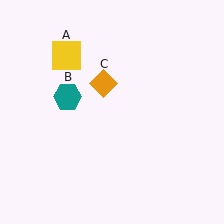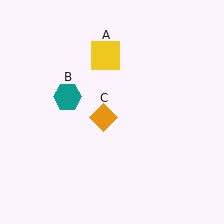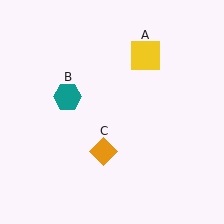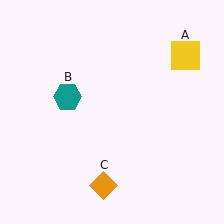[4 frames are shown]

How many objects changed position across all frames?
2 objects changed position: yellow square (object A), orange diamond (object C).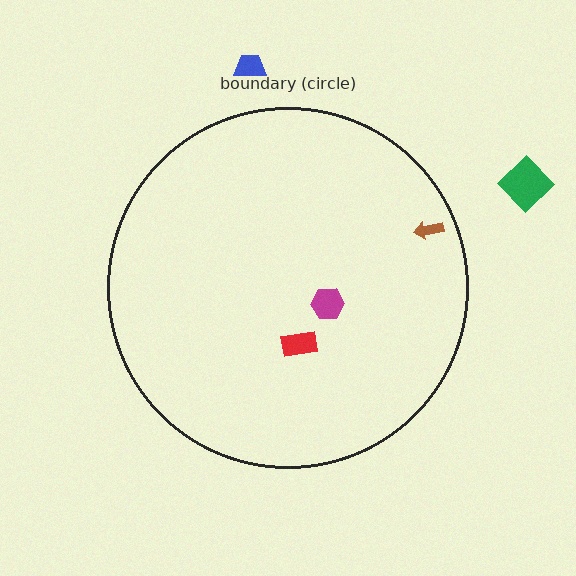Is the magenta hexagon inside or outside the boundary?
Inside.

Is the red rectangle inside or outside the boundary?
Inside.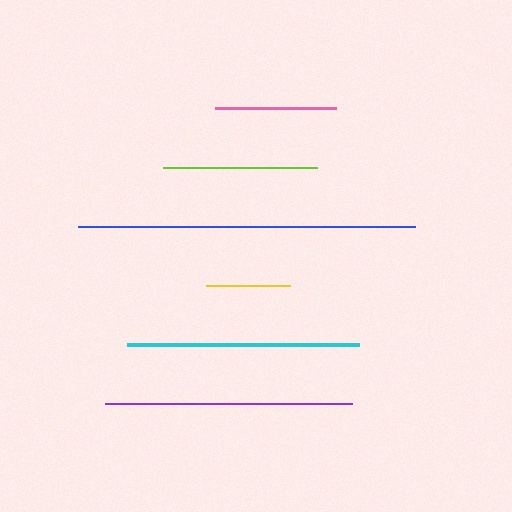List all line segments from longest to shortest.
From longest to shortest: blue, purple, cyan, lime, pink, yellow.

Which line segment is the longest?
The blue line is the longest at approximately 337 pixels.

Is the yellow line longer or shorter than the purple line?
The purple line is longer than the yellow line.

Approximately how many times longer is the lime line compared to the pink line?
The lime line is approximately 1.3 times the length of the pink line.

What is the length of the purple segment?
The purple segment is approximately 247 pixels long.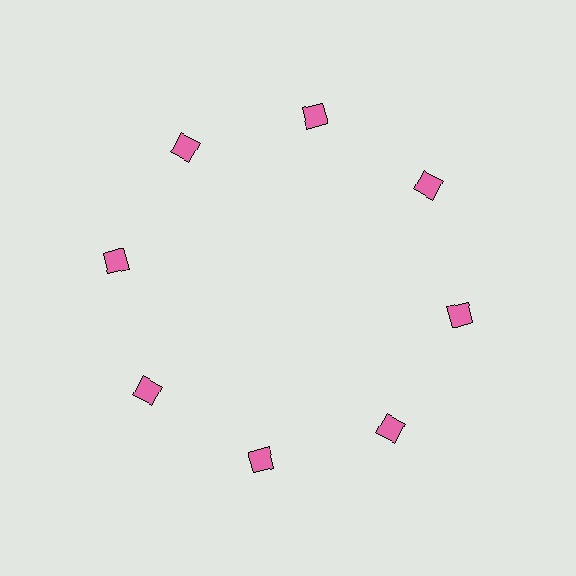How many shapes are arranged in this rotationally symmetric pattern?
There are 8 shapes, arranged in 8 groups of 1.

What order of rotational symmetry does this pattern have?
This pattern has 8-fold rotational symmetry.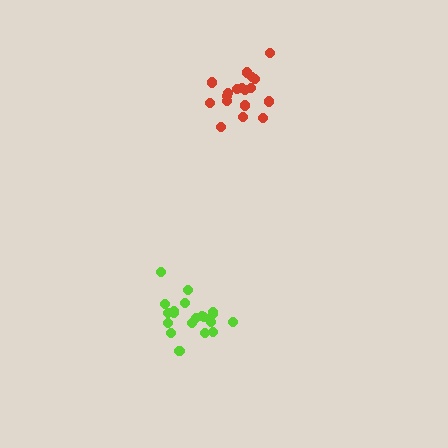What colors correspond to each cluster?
The clusters are colored: red, lime.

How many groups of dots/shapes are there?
There are 2 groups.